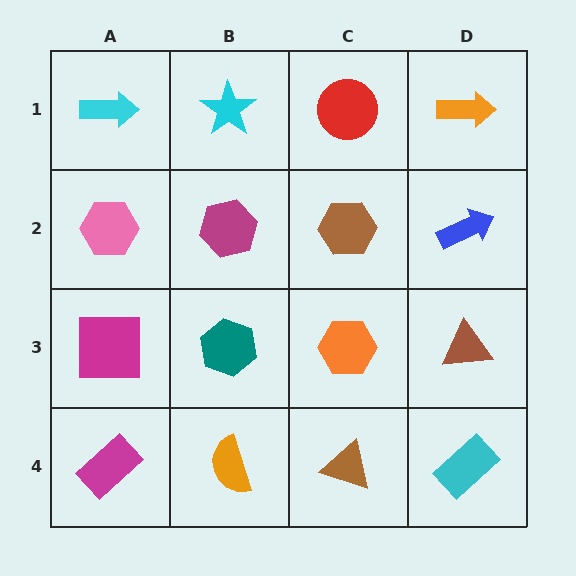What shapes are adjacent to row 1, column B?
A magenta hexagon (row 2, column B), a cyan arrow (row 1, column A), a red circle (row 1, column C).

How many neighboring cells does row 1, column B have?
3.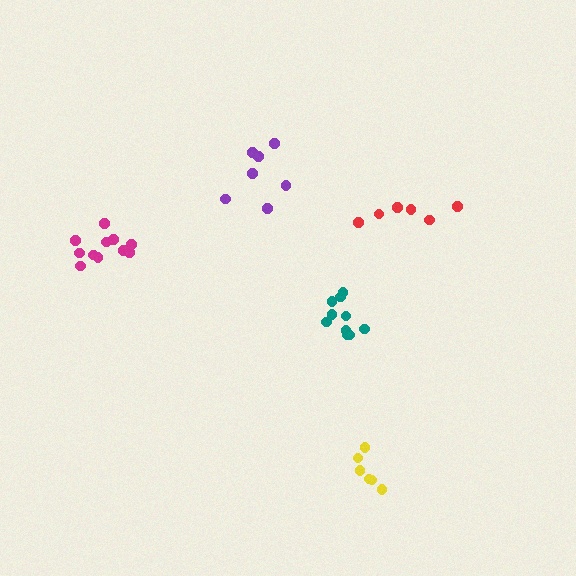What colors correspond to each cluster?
The clusters are colored: teal, magenta, yellow, red, purple.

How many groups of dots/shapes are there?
There are 5 groups.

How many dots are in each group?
Group 1: 10 dots, Group 2: 11 dots, Group 3: 6 dots, Group 4: 6 dots, Group 5: 7 dots (40 total).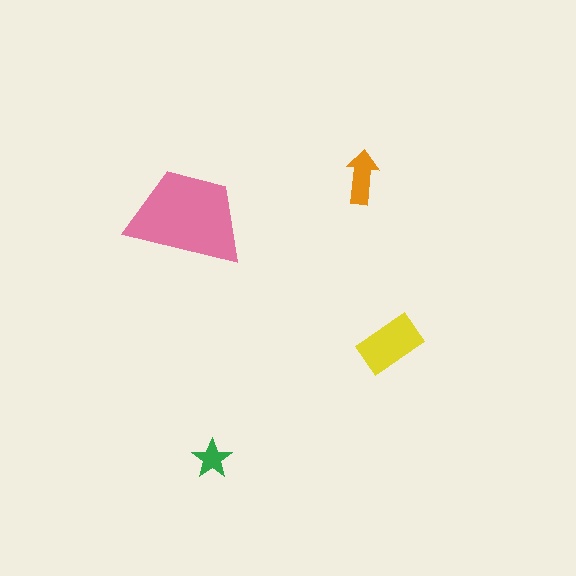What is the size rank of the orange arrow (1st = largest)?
3rd.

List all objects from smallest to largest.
The green star, the orange arrow, the yellow rectangle, the pink trapezoid.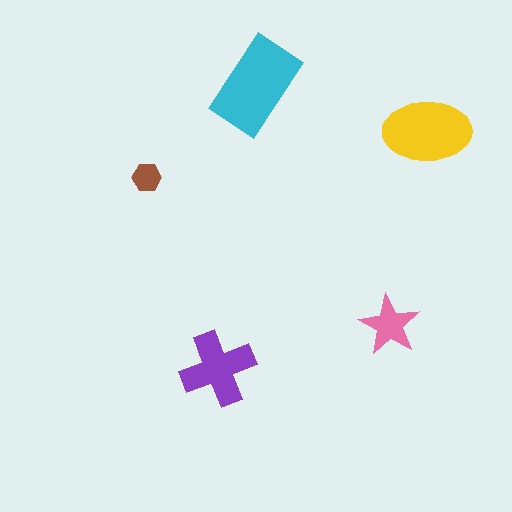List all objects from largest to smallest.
The cyan rectangle, the yellow ellipse, the purple cross, the pink star, the brown hexagon.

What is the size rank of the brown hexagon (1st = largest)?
5th.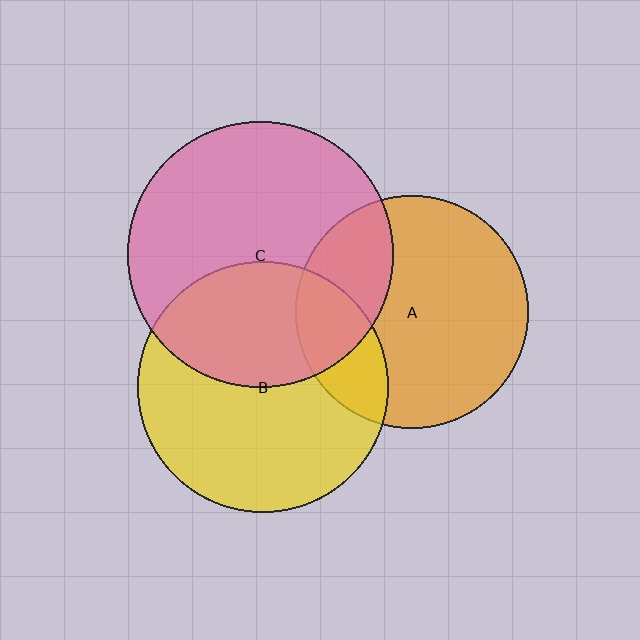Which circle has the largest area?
Circle C (pink).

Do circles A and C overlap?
Yes.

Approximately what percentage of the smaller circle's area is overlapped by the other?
Approximately 25%.